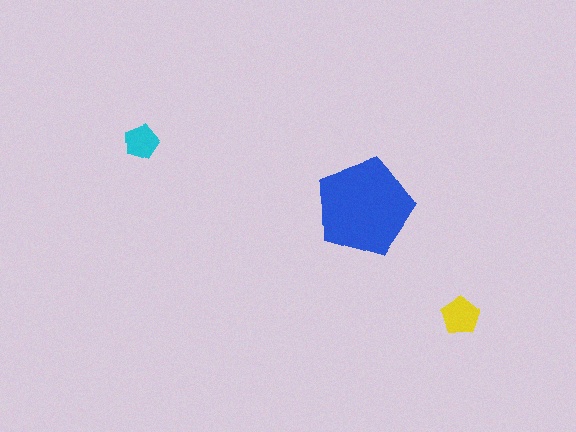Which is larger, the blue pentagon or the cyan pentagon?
The blue one.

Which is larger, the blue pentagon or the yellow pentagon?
The blue one.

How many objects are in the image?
There are 3 objects in the image.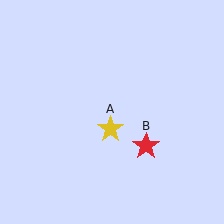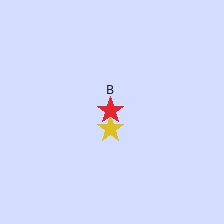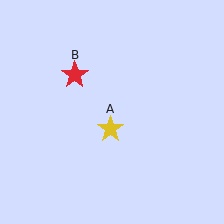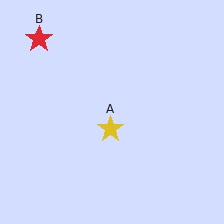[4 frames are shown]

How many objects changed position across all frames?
1 object changed position: red star (object B).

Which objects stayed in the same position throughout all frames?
Yellow star (object A) remained stationary.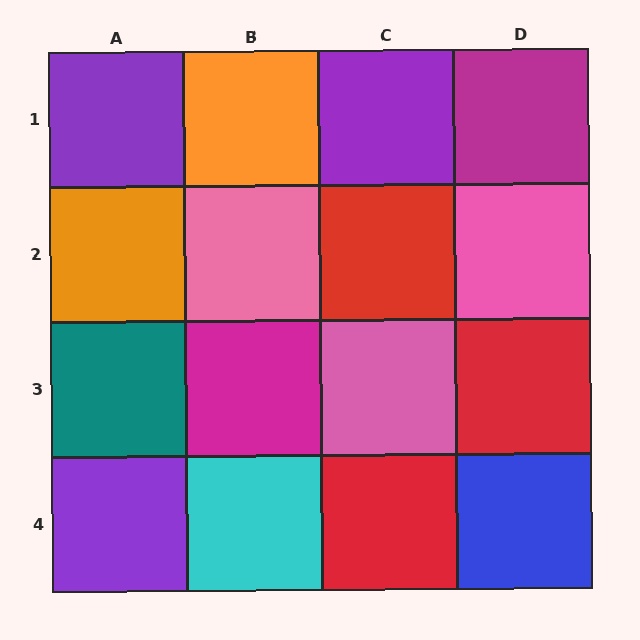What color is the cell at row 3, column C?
Pink.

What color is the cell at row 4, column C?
Red.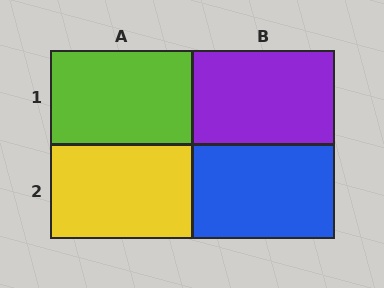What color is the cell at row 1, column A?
Lime.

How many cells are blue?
1 cell is blue.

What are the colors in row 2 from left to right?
Yellow, blue.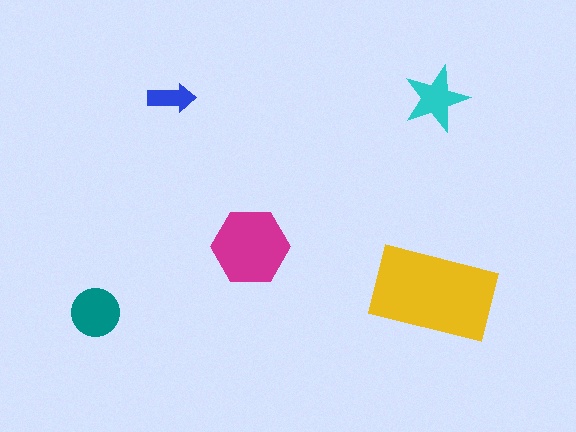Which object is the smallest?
The blue arrow.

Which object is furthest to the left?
The teal circle is leftmost.